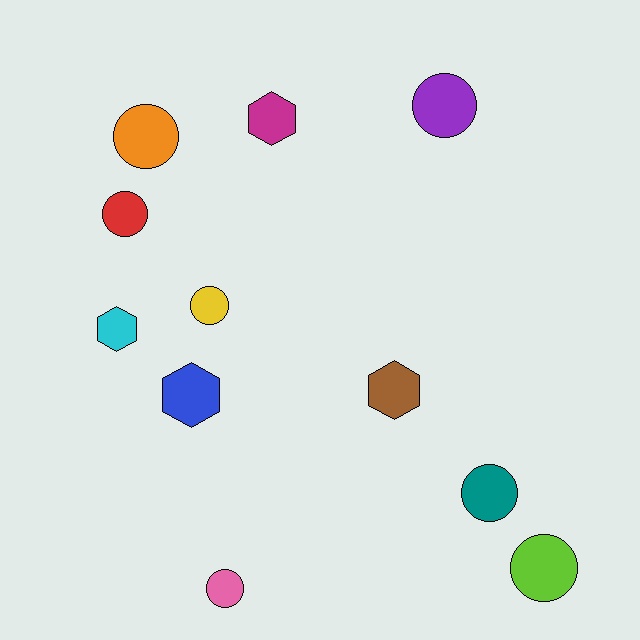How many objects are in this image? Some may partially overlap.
There are 11 objects.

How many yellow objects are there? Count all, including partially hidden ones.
There is 1 yellow object.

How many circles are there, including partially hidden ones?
There are 7 circles.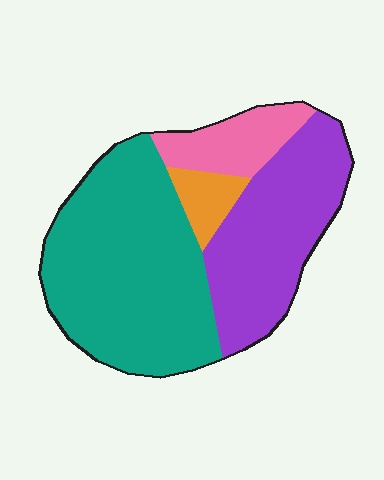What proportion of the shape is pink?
Pink covers 12% of the shape.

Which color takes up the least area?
Orange, at roughly 5%.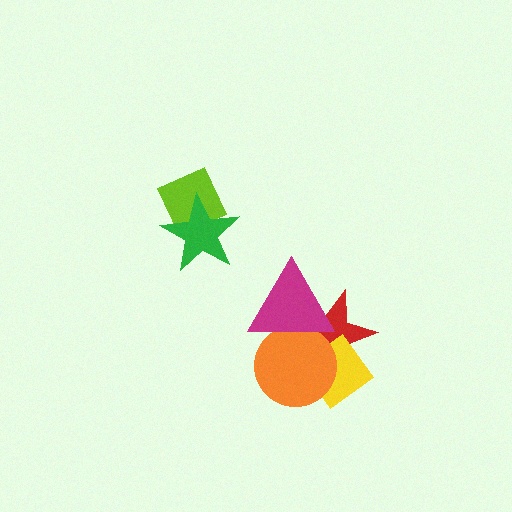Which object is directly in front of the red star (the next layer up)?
The yellow diamond is directly in front of the red star.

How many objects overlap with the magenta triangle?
2 objects overlap with the magenta triangle.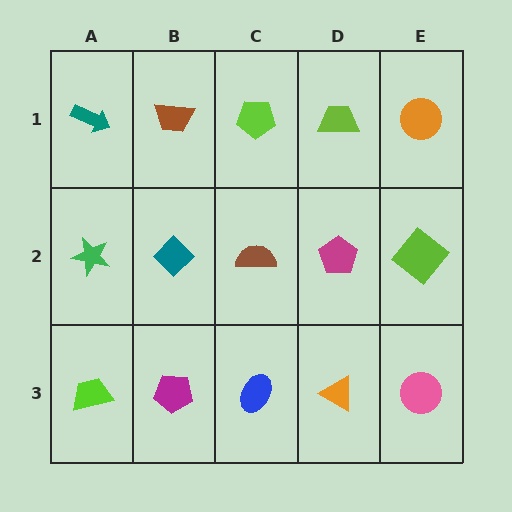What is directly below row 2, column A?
A lime trapezoid.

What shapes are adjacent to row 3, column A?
A green star (row 2, column A), a magenta pentagon (row 3, column B).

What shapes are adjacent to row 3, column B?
A teal diamond (row 2, column B), a lime trapezoid (row 3, column A), a blue ellipse (row 3, column C).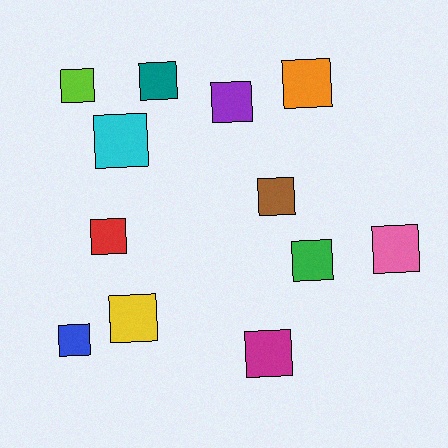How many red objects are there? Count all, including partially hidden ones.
There is 1 red object.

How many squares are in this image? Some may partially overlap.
There are 12 squares.